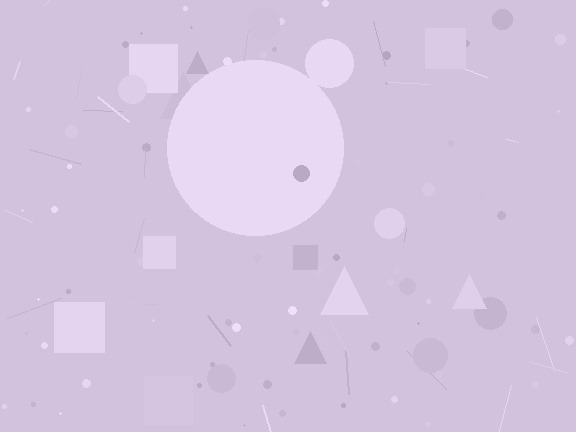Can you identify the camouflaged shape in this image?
The camouflaged shape is a circle.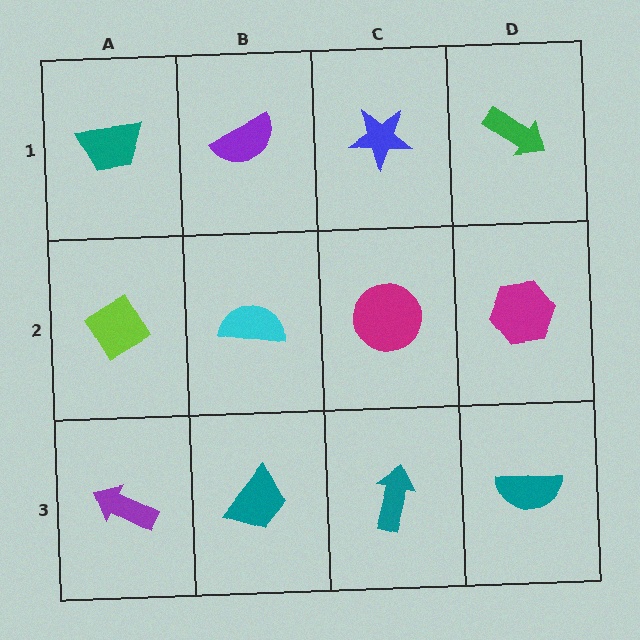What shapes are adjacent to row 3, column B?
A cyan semicircle (row 2, column B), a purple arrow (row 3, column A), a teal arrow (row 3, column C).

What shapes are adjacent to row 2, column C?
A blue star (row 1, column C), a teal arrow (row 3, column C), a cyan semicircle (row 2, column B), a magenta hexagon (row 2, column D).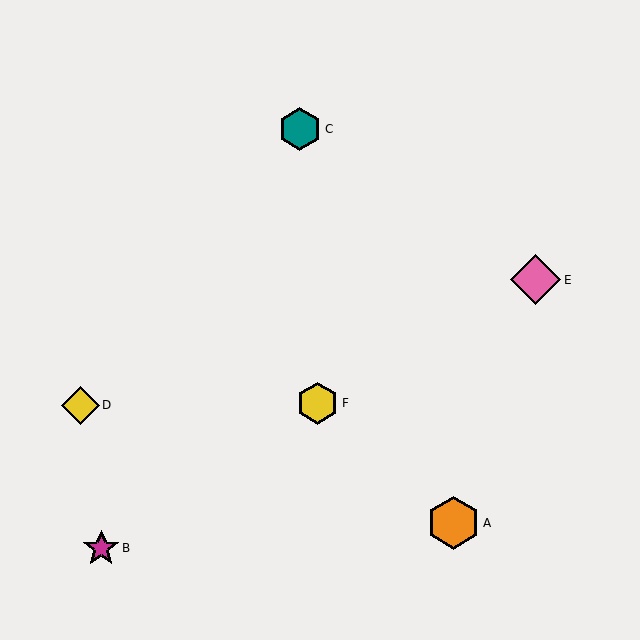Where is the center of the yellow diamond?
The center of the yellow diamond is at (80, 405).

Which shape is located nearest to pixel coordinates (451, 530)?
The orange hexagon (labeled A) at (453, 523) is nearest to that location.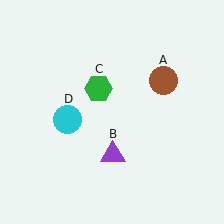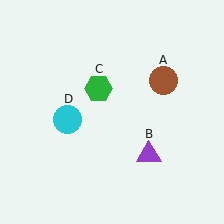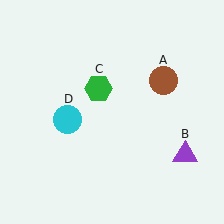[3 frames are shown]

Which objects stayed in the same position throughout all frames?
Brown circle (object A) and green hexagon (object C) and cyan circle (object D) remained stationary.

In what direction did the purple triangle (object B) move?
The purple triangle (object B) moved right.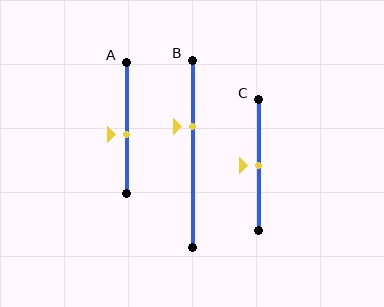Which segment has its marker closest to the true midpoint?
Segment C has its marker closest to the true midpoint.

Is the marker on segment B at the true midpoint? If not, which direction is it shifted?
No, the marker on segment B is shifted upward by about 14% of the segment length.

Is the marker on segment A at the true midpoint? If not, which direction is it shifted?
No, the marker on segment A is shifted downward by about 5% of the segment length.